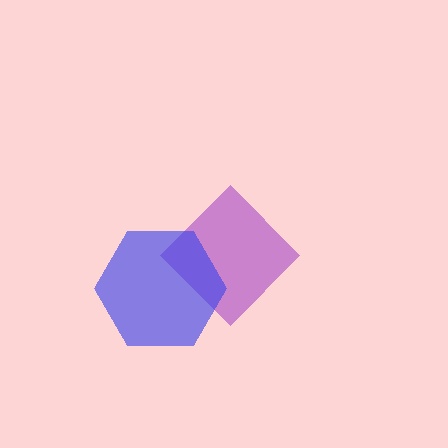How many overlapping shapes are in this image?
There are 2 overlapping shapes in the image.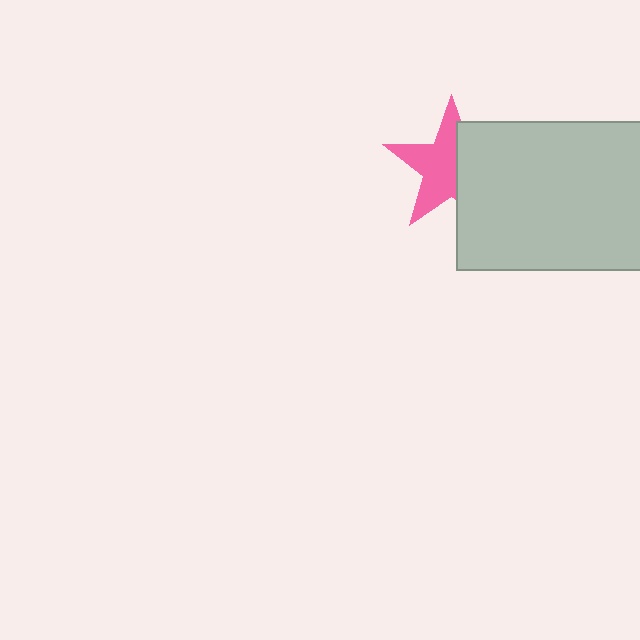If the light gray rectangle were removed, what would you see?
You would see the complete pink star.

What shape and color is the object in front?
The object in front is a light gray rectangle.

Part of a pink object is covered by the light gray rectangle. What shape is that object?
It is a star.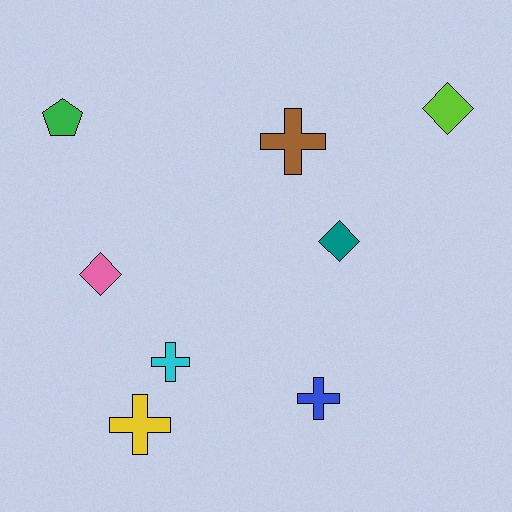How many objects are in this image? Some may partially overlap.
There are 8 objects.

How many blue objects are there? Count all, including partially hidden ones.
There is 1 blue object.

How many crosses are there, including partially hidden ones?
There are 4 crosses.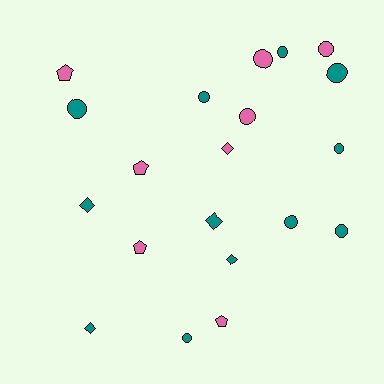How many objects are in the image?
There are 20 objects.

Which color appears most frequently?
Teal, with 12 objects.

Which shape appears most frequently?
Circle, with 11 objects.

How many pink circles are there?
There are 3 pink circles.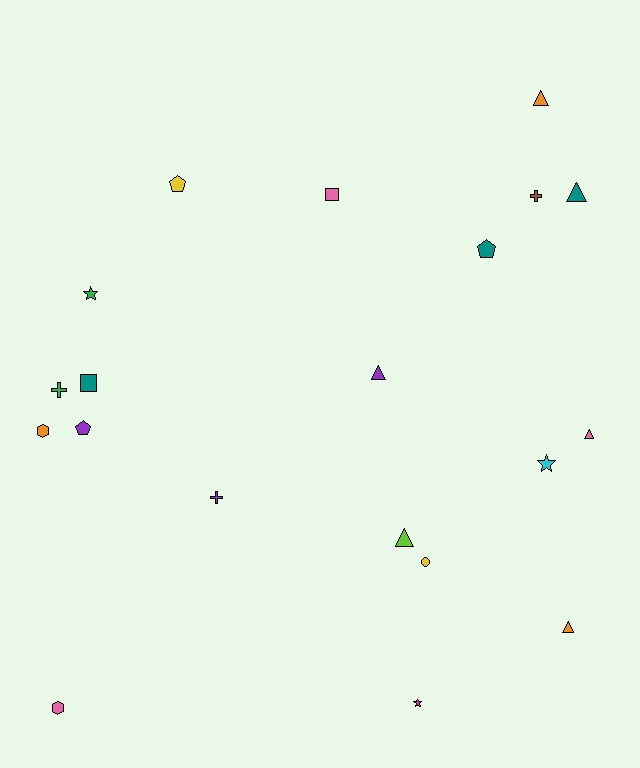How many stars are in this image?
There are 3 stars.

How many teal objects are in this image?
There are 3 teal objects.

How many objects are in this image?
There are 20 objects.